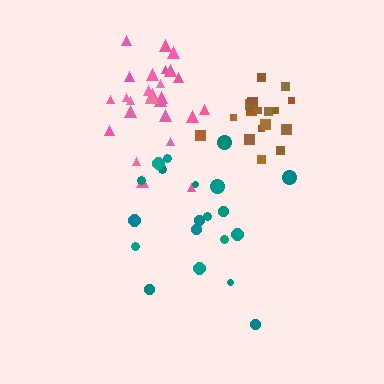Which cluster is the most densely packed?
Brown.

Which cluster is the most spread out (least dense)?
Teal.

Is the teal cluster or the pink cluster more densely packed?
Pink.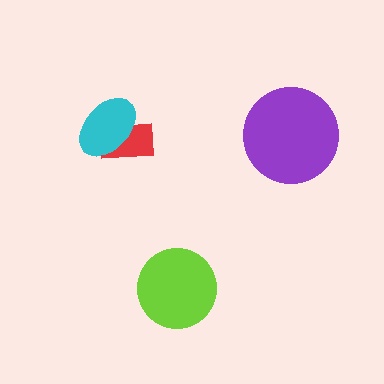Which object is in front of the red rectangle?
The cyan ellipse is in front of the red rectangle.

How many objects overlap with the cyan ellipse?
1 object overlaps with the cyan ellipse.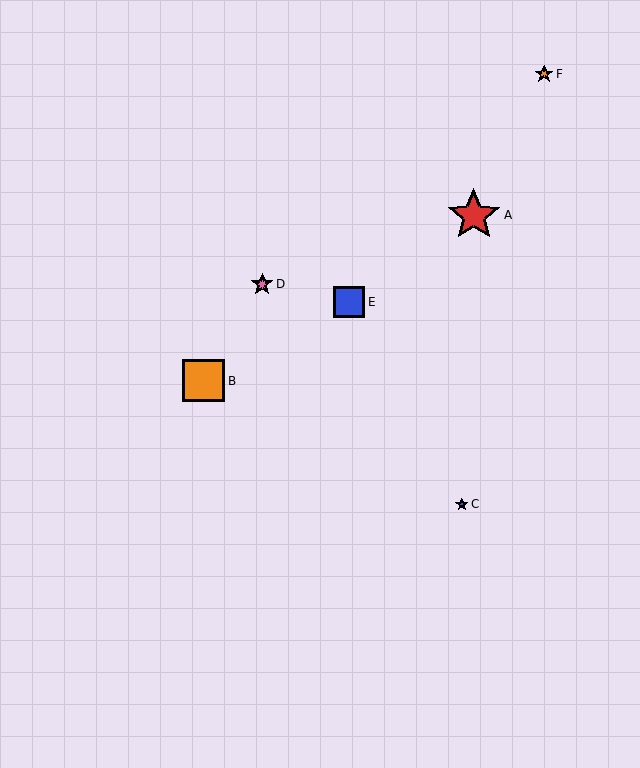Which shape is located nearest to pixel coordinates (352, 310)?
The blue square (labeled E) at (349, 302) is nearest to that location.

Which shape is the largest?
The red star (labeled A) is the largest.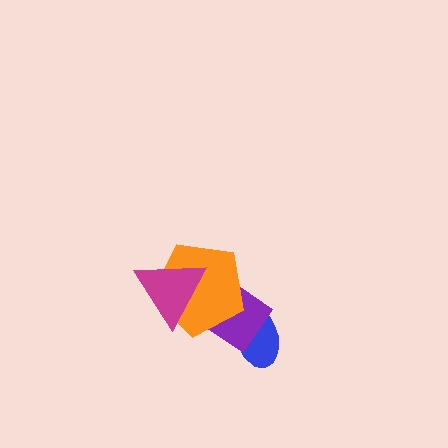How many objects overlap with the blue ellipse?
1 object overlaps with the blue ellipse.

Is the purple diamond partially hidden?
Yes, it is partially covered by another shape.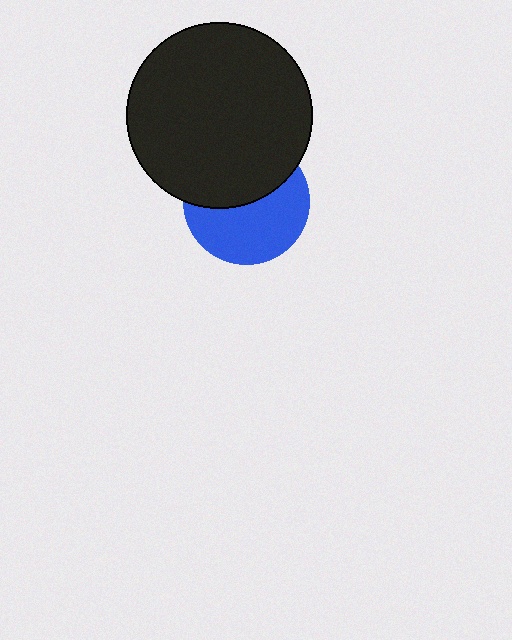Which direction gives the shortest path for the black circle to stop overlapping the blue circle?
Moving up gives the shortest separation.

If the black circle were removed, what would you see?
You would see the complete blue circle.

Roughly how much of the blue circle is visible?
About half of it is visible (roughly 54%).